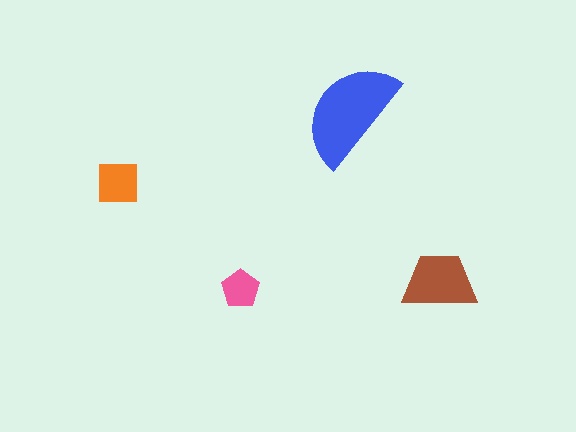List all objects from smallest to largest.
The pink pentagon, the orange square, the brown trapezoid, the blue semicircle.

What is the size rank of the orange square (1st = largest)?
3rd.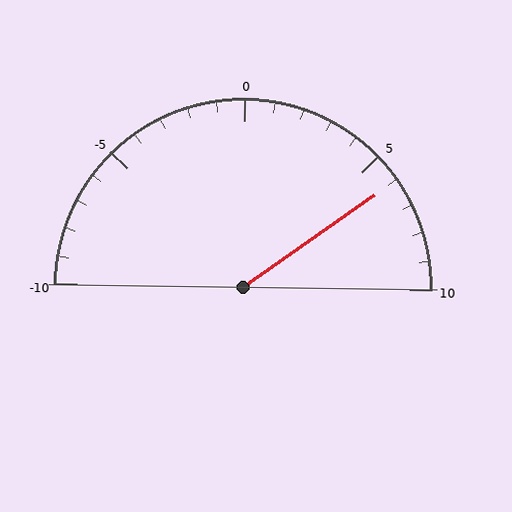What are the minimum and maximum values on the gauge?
The gauge ranges from -10 to 10.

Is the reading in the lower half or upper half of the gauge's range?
The reading is in the upper half of the range (-10 to 10).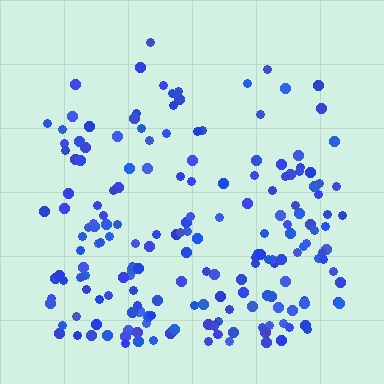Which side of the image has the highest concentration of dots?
The bottom.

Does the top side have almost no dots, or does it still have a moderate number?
Still a moderate number, just noticeably fewer than the bottom.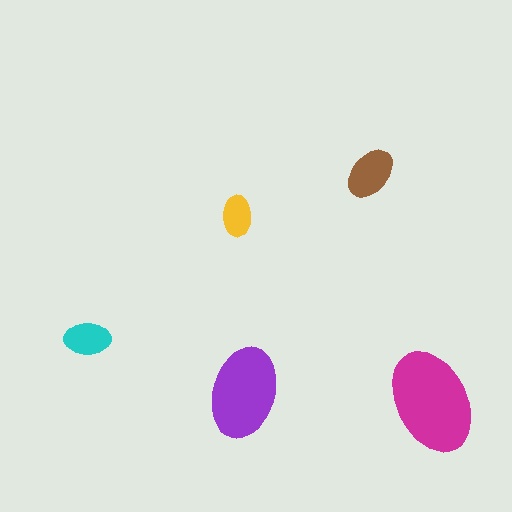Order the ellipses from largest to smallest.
the magenta one, the purple one, the brown one, the cyan one, the yellow one.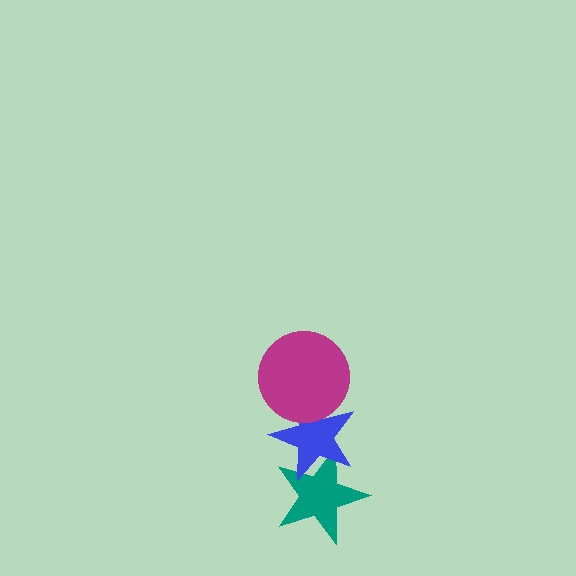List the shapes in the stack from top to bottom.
From top to bottom: the magenta circle, the blue star, the teal star.